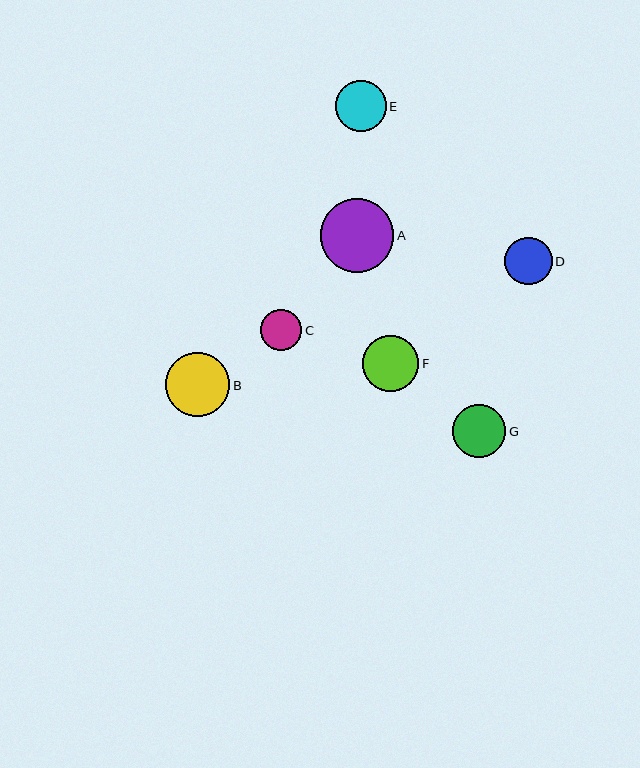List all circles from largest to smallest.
From largest to smallest: A, B, F, G, E, D, C.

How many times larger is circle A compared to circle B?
Circle A is approximately 1.2 times the size of circle B.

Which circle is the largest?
Circle A is the largest with a size of approximately 74 pixels.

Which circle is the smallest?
Circle C is the smallest with a size of approximately 41 pixels.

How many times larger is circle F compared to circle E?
Circle F is approximately 1.1 times the size of circle E.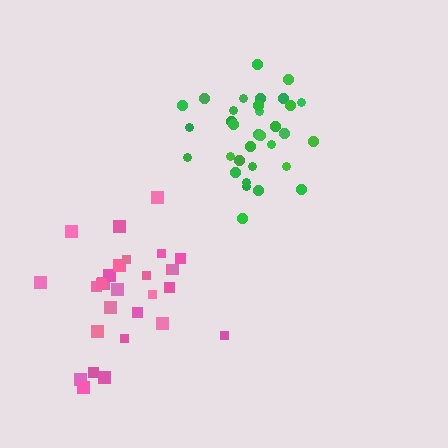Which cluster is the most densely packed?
Green.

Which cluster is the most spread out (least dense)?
Pink.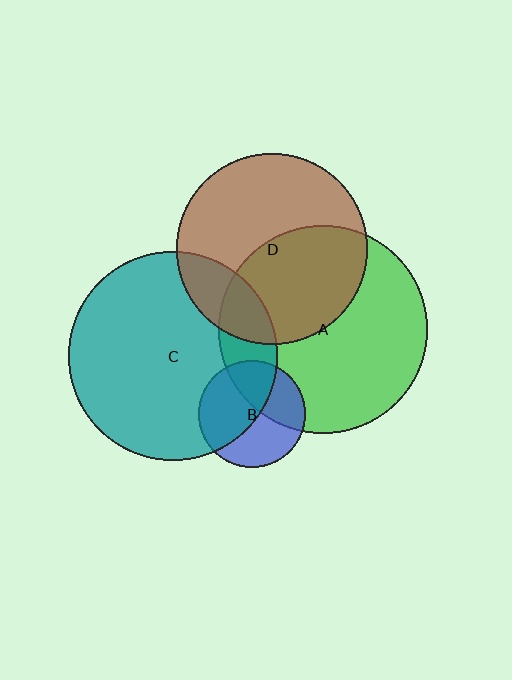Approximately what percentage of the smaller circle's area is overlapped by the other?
Approximately 20%.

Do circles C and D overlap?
Yes.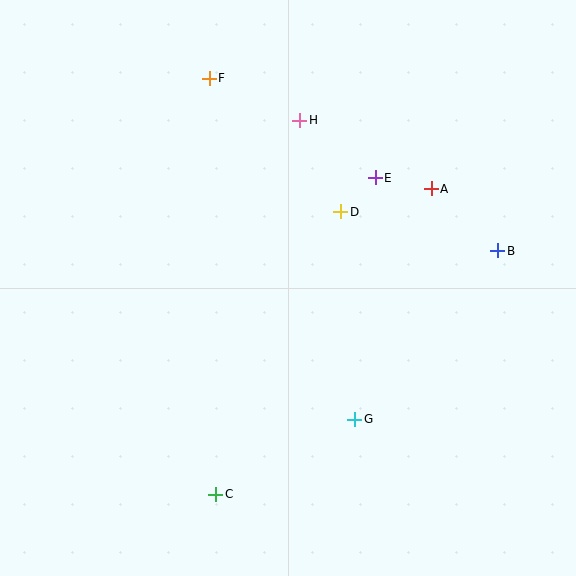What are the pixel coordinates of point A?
Point A is at (431, 189).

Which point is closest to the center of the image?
Point D at (340, 212) is closest to the center.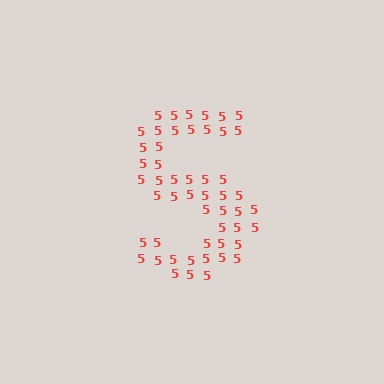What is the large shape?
The large shape is the letter S.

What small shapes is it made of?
It is made of small digit 5's.